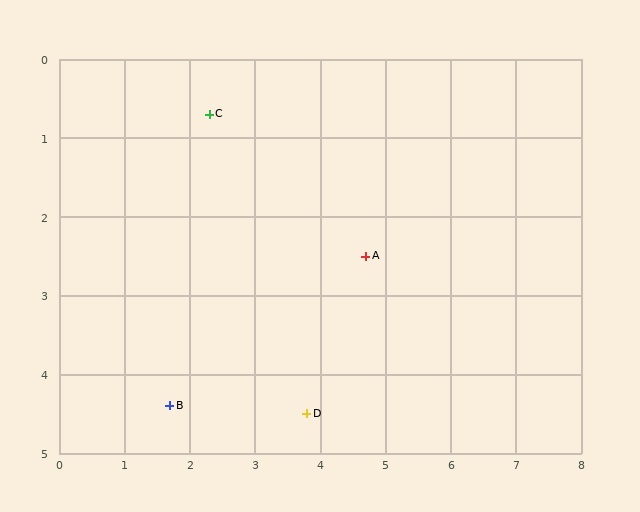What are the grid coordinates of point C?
Point C is at approximately (2.3, 0.7).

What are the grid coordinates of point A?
Point A is at approximately (4.7, 2.5).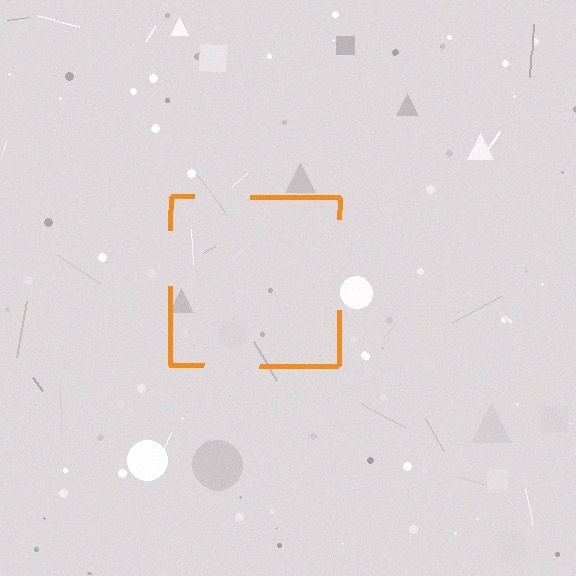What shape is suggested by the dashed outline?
The dashed outline suggests a square.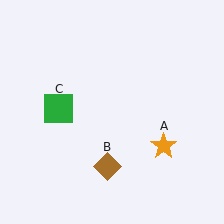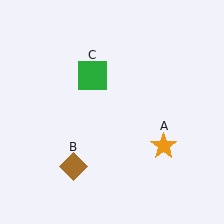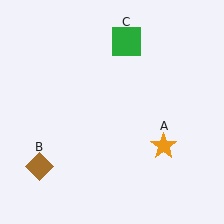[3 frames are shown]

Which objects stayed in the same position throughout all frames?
Orange star (object A) remained stationary.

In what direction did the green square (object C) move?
The green square (object C) moved up and to the right.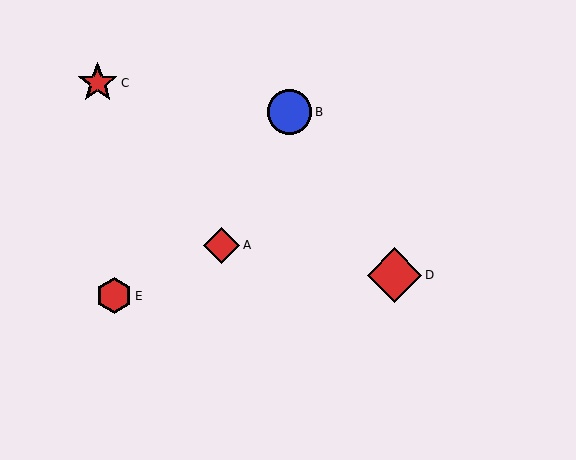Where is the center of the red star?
The center of the red star is at (98, 83).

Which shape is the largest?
The red diamond (labeled D) is the largest.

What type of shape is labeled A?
Shape A is a red diamond.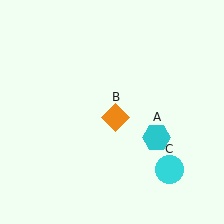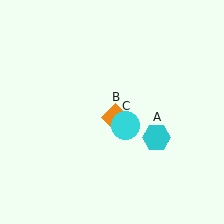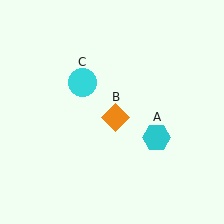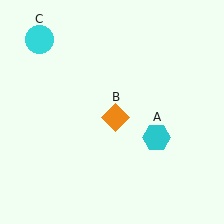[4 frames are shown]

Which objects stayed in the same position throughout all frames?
Cyan hexagon (object A) and orange diamond (object B) remained stationary.